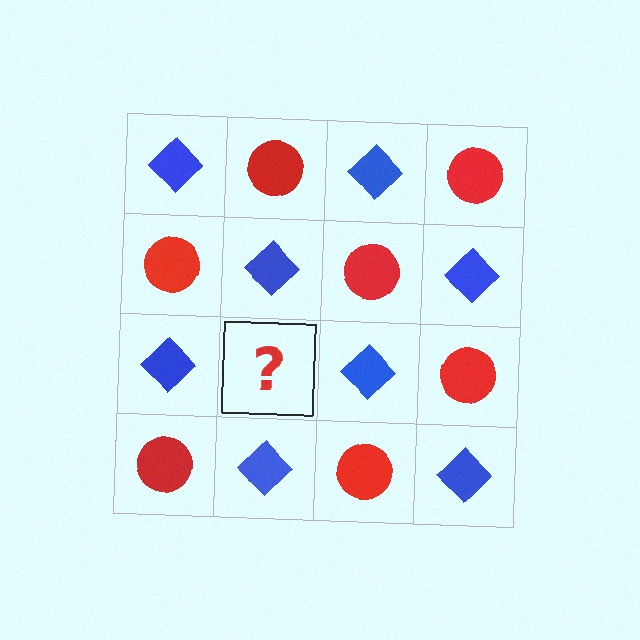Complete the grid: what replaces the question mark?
The question mark should be replaced with a red circle.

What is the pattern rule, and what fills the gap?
The rule is that it alternates blue diamond and red circle in a checkerboard pattern. The gap should be filled with a red circle.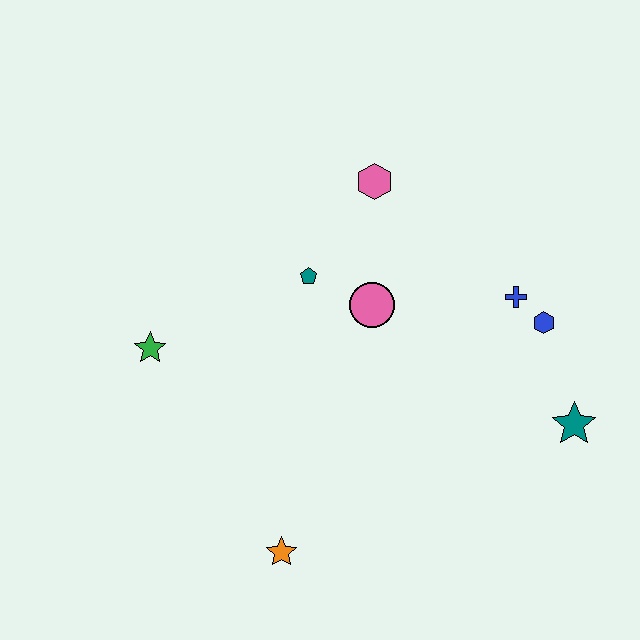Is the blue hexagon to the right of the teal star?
No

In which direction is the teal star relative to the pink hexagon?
The teal star is below the pink hexagon.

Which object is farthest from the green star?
The teal star is farthest from the green star.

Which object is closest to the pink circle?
The teal pentagon is closest to the pink circle.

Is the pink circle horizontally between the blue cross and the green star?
Yes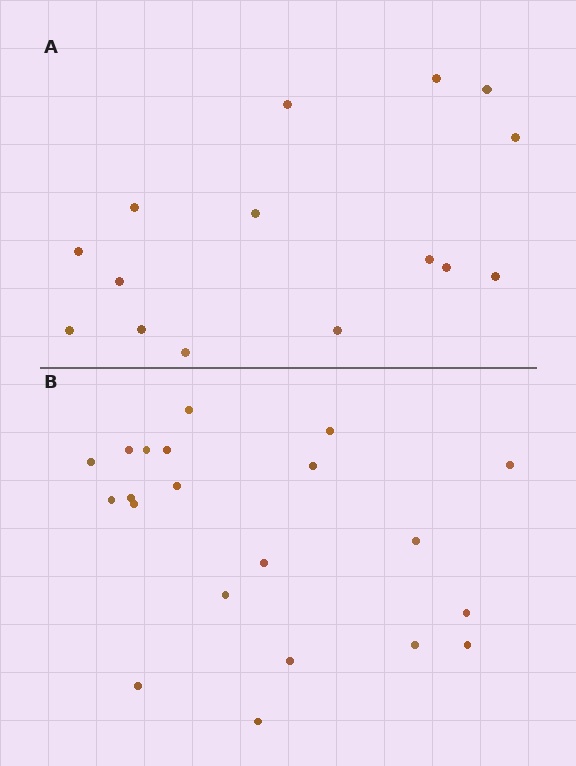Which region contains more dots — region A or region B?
Region B (the bottom region) has more dots.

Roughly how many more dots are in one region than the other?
Region B has about 6 more dots than region A.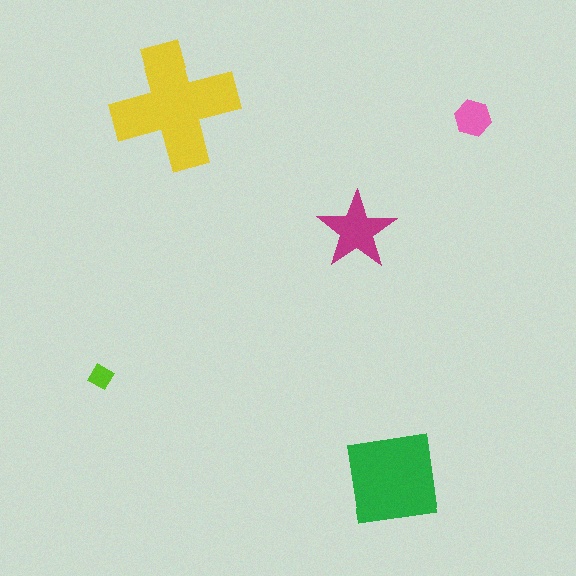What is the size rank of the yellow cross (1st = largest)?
1st.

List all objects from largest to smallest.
The yellow cross, the green square, the magenta star, the pink hexagon, the lime diamond.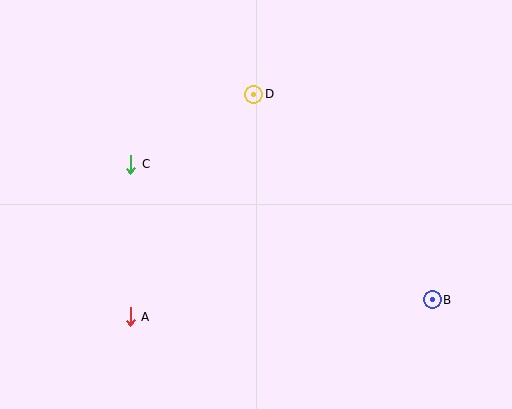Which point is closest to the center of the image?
Point D at (254, 94) is closest to the center.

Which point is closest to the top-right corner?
Point D is closest to the top-right corner.